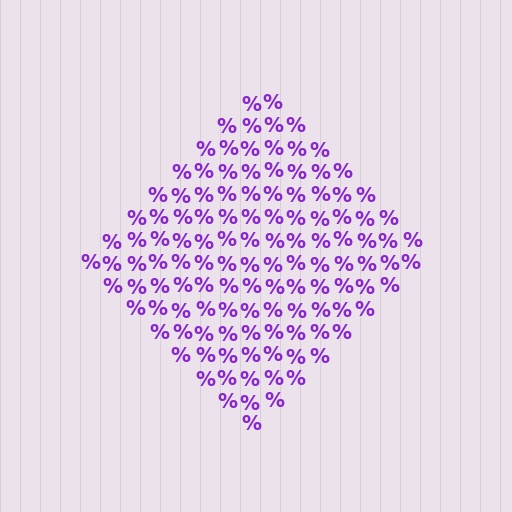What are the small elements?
The small elements are percent signs.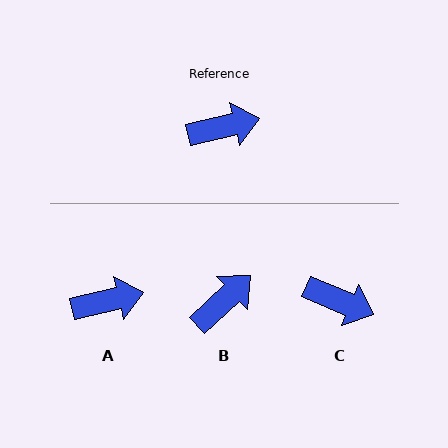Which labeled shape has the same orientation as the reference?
A.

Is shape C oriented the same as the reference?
No, it is off by about 36 degrees.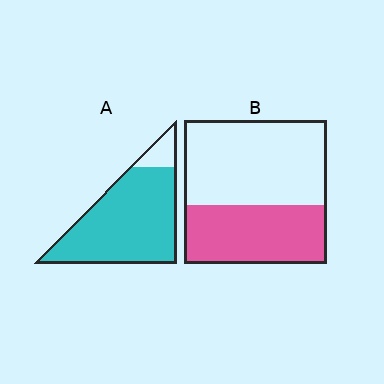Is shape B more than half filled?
No.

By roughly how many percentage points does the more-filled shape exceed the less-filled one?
By roughly 50 percentage points (A over B).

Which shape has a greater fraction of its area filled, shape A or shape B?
Shape A.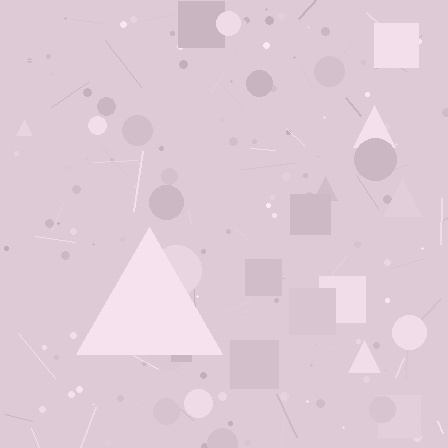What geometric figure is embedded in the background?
A triangle is embedded in the background.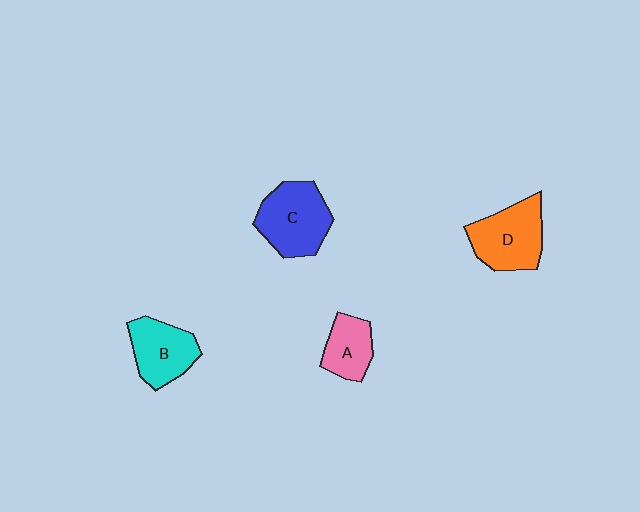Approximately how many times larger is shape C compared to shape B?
Approximately 1.3 times.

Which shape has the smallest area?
Shape A (pink).